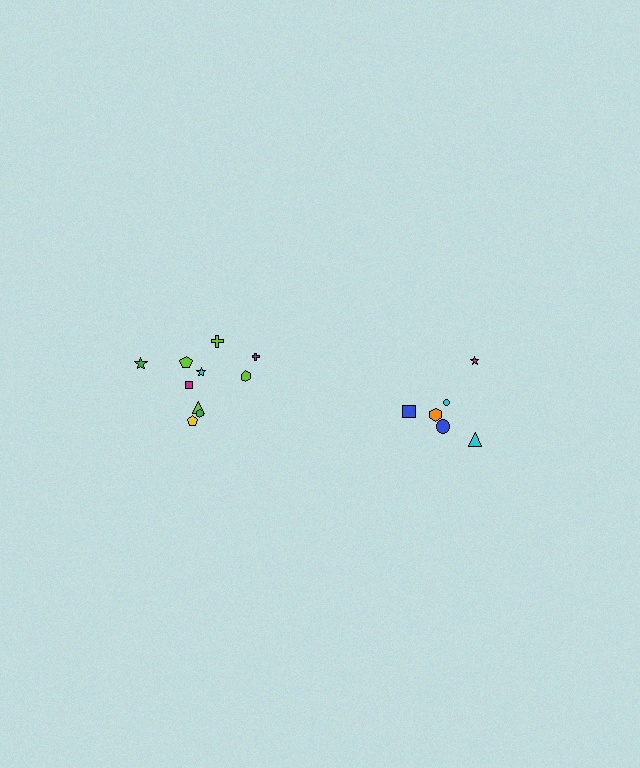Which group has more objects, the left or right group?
The left group.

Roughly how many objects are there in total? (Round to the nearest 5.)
Roughly 15 objects in total.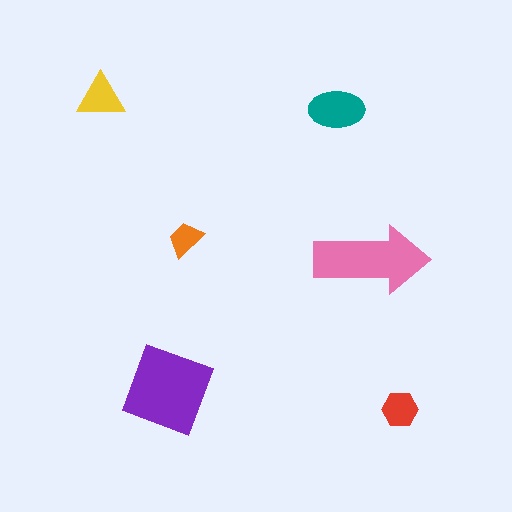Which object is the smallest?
The orange trapezoid.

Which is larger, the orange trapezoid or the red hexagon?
The red hexagon.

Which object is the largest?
The purple diamond.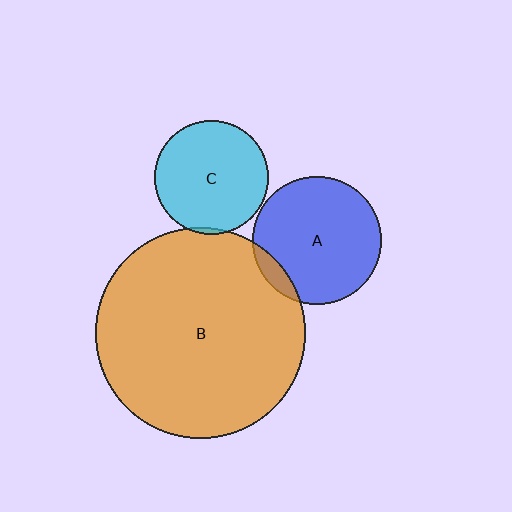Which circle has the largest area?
Circle B (orange).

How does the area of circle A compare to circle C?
Approximately 1.3 times.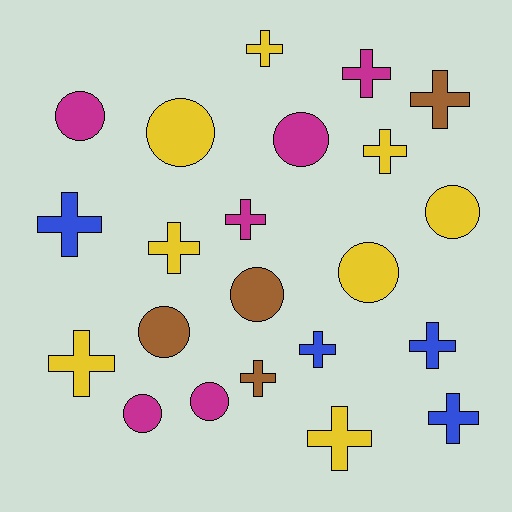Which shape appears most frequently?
Cross, with 13 objects.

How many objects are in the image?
There are 22 objects.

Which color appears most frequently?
Yellow, with 8 objects.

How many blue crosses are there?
There are 4 blue crosses.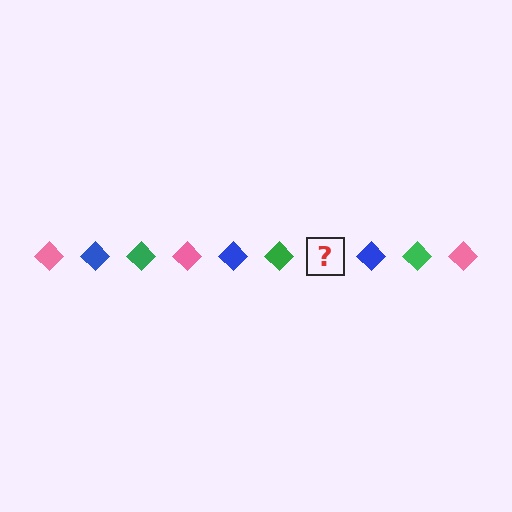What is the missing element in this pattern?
The missing element is a pink diamond.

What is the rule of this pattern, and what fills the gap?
The rule is that the pattern cycles through pink, blue, green diamonds. The gap should be filled with a pink diamond.